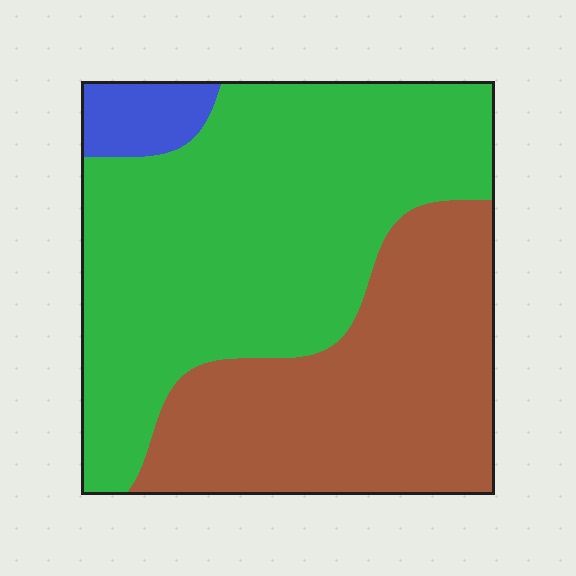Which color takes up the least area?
Blue, at roughly 5%.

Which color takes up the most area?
Green, at roughly 55%.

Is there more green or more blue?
Green.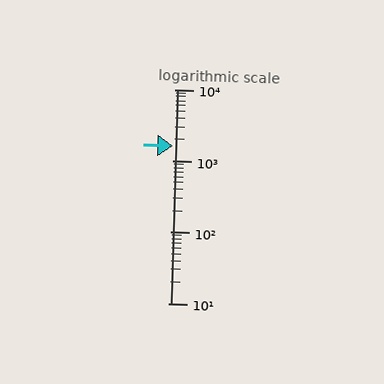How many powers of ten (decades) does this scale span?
The scale spans 3 decades, from 10 to 10000.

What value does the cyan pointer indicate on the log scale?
The pointer indicates approximately 1600.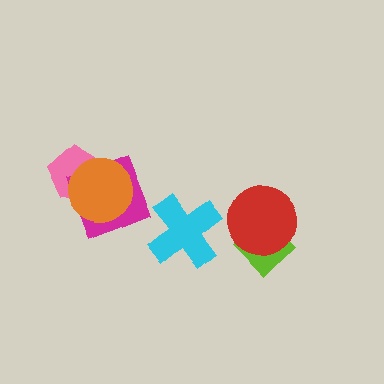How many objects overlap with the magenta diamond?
2 objects overlap with the magenta diamond.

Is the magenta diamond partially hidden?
Yes, it is partially covered by another shape.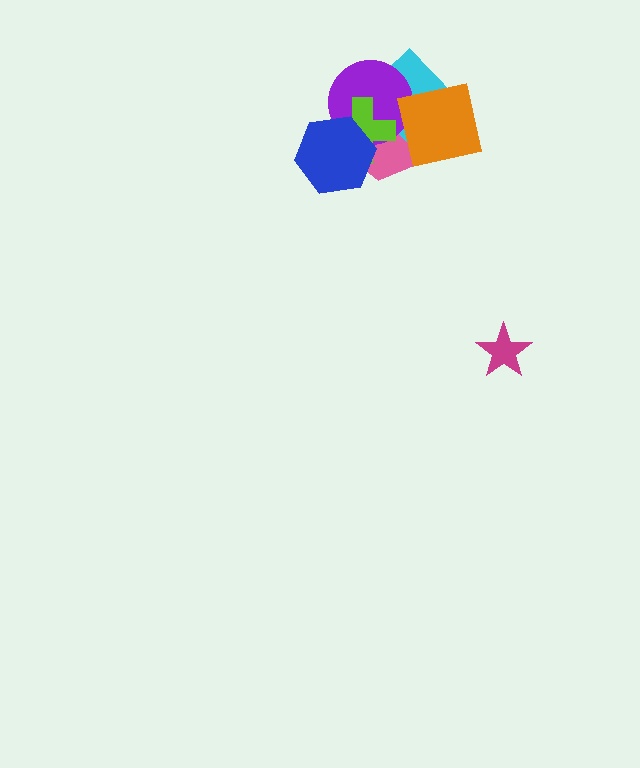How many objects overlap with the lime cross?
4 objects overlap with the lime cross.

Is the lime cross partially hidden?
Yes, it is partially covered by another shape.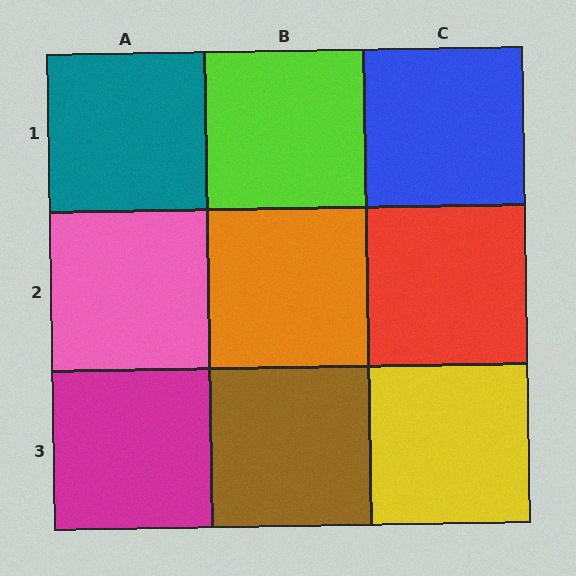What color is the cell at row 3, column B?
Brown.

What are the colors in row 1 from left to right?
Teal, lime, blue.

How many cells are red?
1 cell is red.